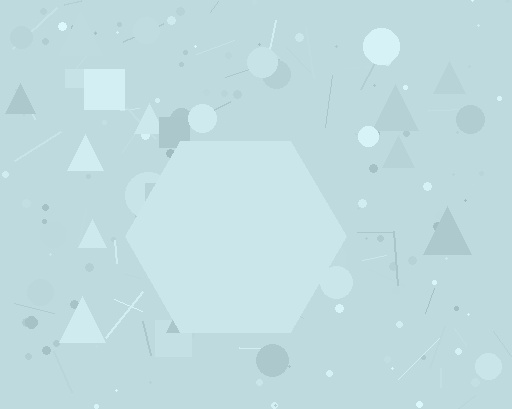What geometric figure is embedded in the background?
A hexagon is embedded in the background.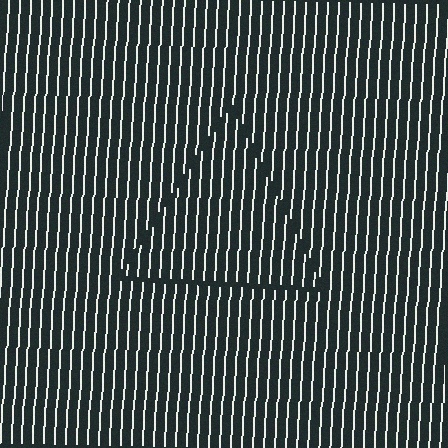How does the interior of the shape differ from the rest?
The interior of the shape contains the same grating, shifted by half a period — the contour is defined by the phase discontinuity where line-ends from the inner and outer gratings abut.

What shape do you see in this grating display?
An illusory triangle. The interior of the shape contains the same grating, shifted by half a period — the contour is defined by the phase discontinuity where line-ends from the inner and outer gratings abut.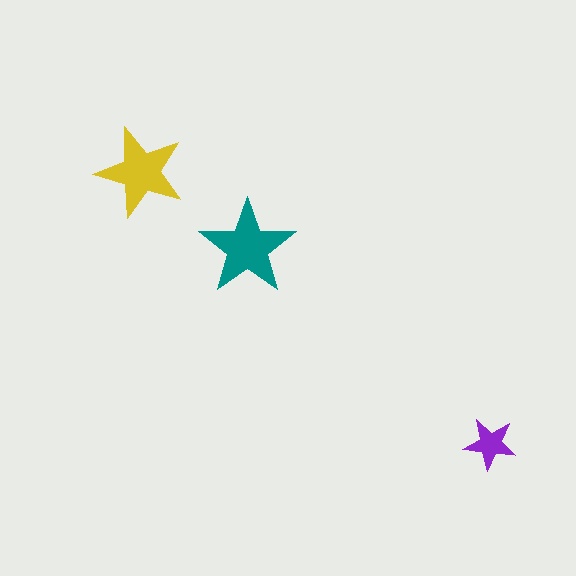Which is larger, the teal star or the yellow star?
The teal one.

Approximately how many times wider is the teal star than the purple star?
About 2 times wider.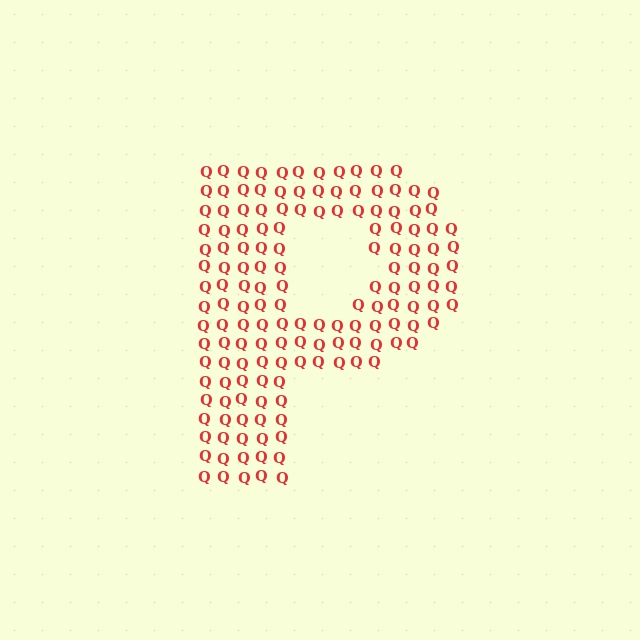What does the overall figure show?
The overall figure shows the letter P.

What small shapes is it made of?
It is made of small letter Q's.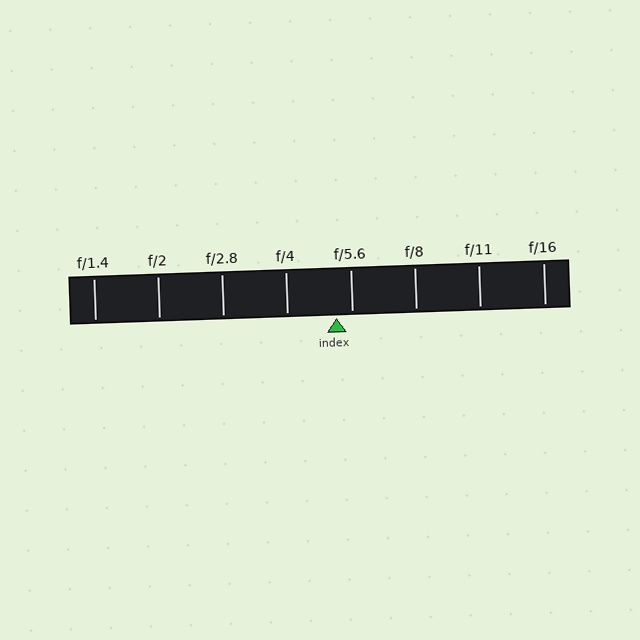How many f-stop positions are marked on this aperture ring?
There are 8 f-stop positions marked.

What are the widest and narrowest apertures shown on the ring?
The widest aperture shown is f/1.4 and the narrowest is f/16.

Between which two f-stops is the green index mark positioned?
The index mark is between f/4 and f/5.6.